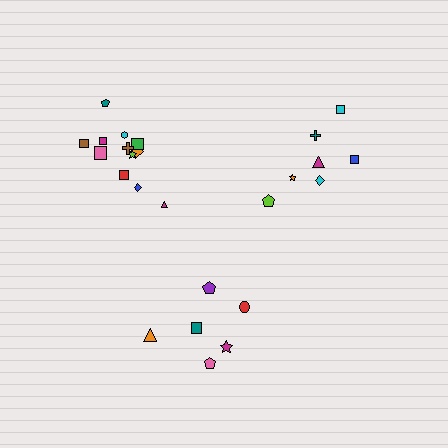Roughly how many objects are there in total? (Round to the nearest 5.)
Roughly 25 objects in total.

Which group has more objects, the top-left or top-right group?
The top-left group.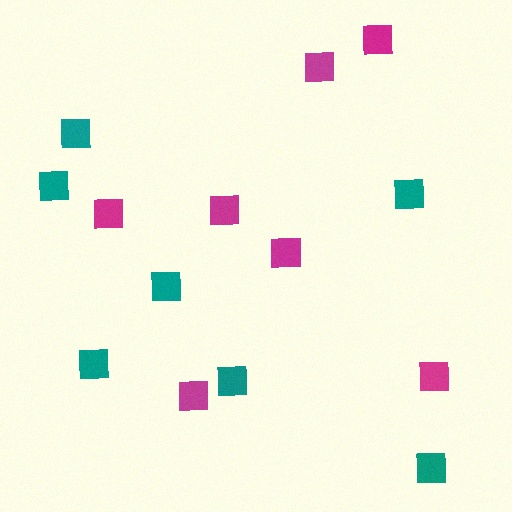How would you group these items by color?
There are 2 groups: one group of teal squares (7) and one group of magenta squares (7).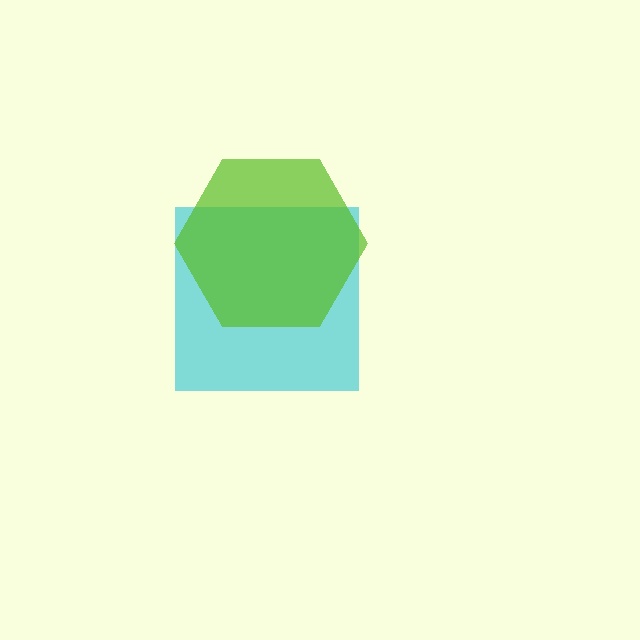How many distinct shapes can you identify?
There are 2 distinct shapes: a cyan square, a lime hexagon.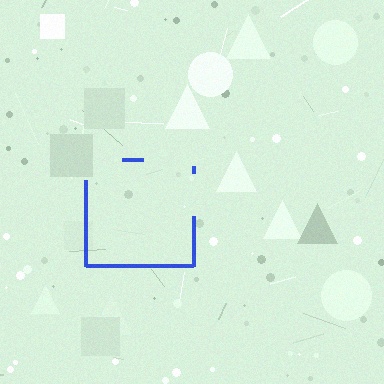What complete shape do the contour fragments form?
The contour fragments form a square.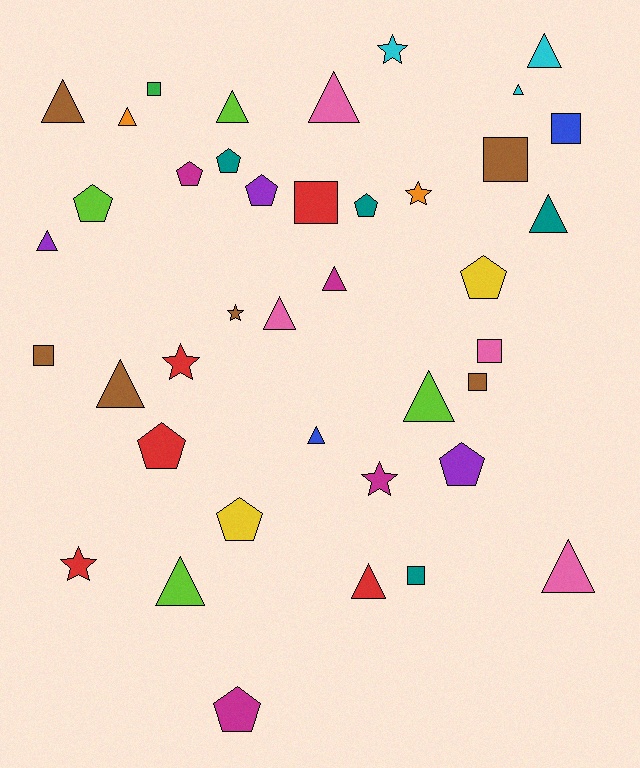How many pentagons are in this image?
There are 10 pentagons.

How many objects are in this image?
There are 40 objects.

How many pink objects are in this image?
There are 4 pink objects.